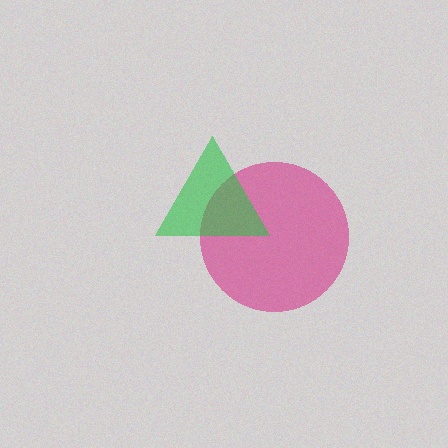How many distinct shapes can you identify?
There are 2 distinct shapes: a magenta circle, a green triangle.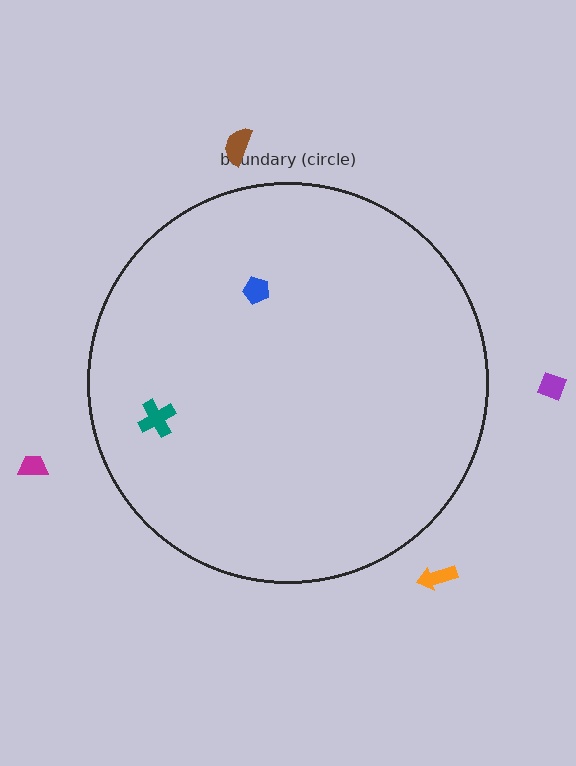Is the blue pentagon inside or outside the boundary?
Inside.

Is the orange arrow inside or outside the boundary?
Outside.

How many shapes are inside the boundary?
2 inside, 4 outside.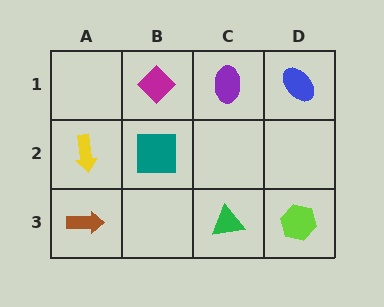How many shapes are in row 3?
3 shapes.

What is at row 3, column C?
A green triangle.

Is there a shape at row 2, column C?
No, that cell is empty.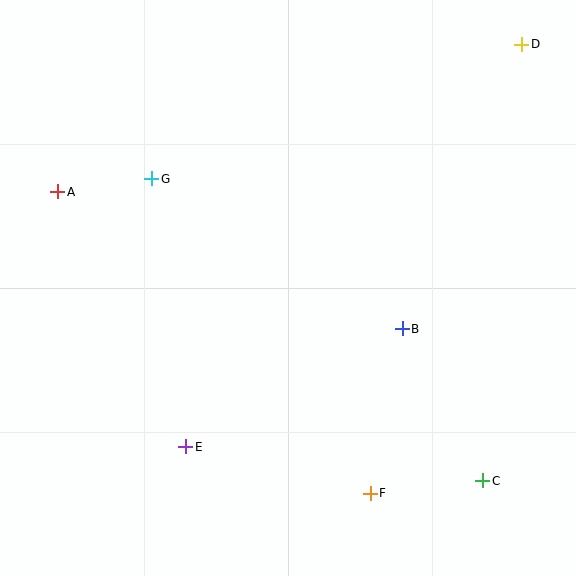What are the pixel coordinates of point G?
Point G is at (152, 179).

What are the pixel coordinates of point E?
Point E is at (186, 447).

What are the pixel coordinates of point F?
Point F is at (370, 493).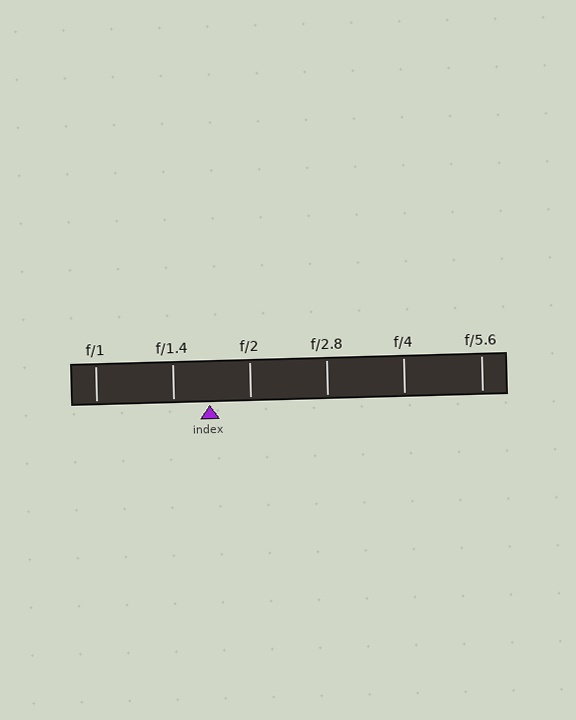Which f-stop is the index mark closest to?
The index mark is closest to f/1.4.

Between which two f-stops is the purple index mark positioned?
The index mark is between f/1.4 and f/2.